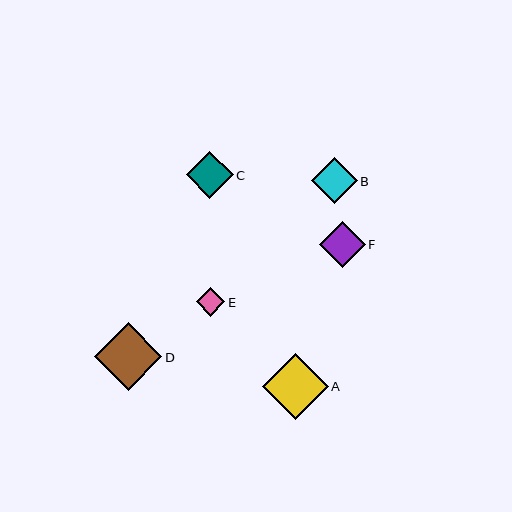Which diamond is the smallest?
Diamond E is the smallest with a size of approximately 28 pixels.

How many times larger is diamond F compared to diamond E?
Diamond F is approximately 1.6 times the size of diamond E.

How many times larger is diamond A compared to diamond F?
Diamond A is approximately 1.4 times the size of diamond F.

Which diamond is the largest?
Diamond D is the largest with a size of approximately 67 pixels.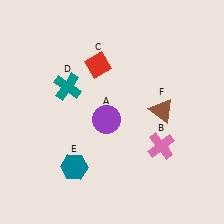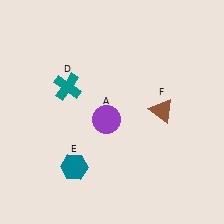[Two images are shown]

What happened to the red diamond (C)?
The red diamond (C) was removed in Image 2. It was in the top-left area of Image 1.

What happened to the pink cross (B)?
The pink cross (B) was removed in Image 2. It was in the bottom-right area of Image 1.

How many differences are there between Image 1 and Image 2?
There are 2 differences between the two images.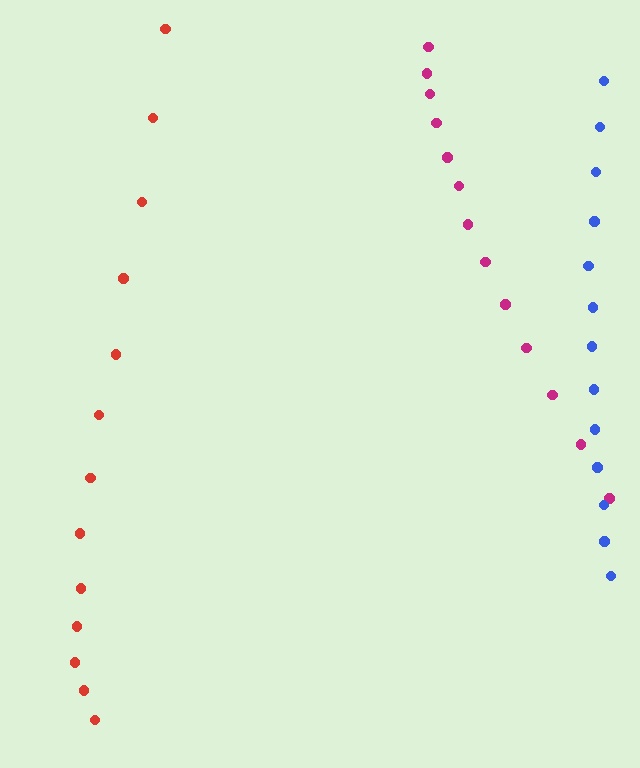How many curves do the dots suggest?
There are 3 distinct paths.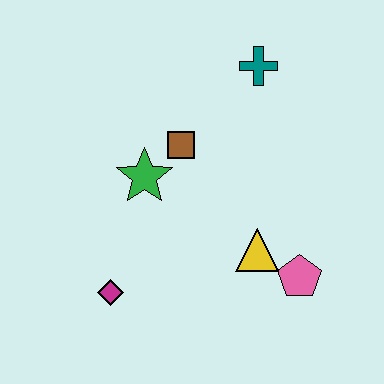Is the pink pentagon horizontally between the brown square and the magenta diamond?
No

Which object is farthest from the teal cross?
The magenta diamond is farthest from the teal cross.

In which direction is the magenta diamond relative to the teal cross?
The magenta diamond is below the teal cross.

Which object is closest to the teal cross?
The brown square is closest to the teal cross.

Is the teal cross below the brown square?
No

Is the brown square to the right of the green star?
Yes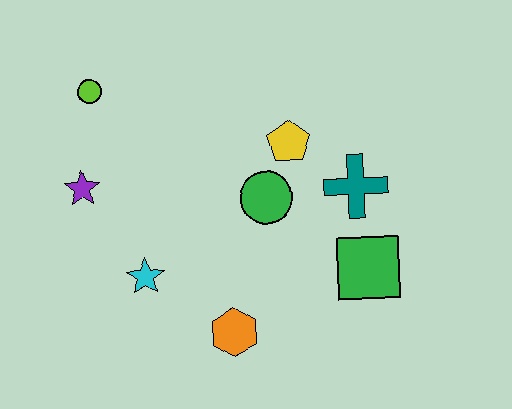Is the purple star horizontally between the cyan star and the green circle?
No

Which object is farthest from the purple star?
The green square is farthest from the purple star.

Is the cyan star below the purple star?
Yes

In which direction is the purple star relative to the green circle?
The purple star is to the left of the green circle.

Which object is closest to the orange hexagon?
The cyan star is closest to the orange hexagon.